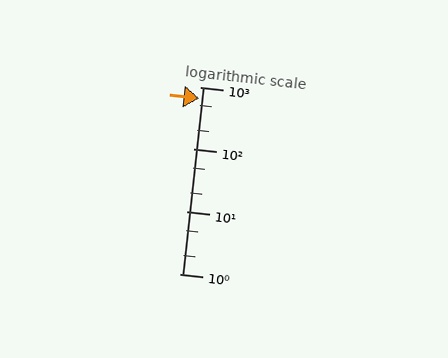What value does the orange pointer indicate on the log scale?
The pointer indicates approximately 650.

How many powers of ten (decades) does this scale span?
The scale spans 3 decades, from 1 to 1000.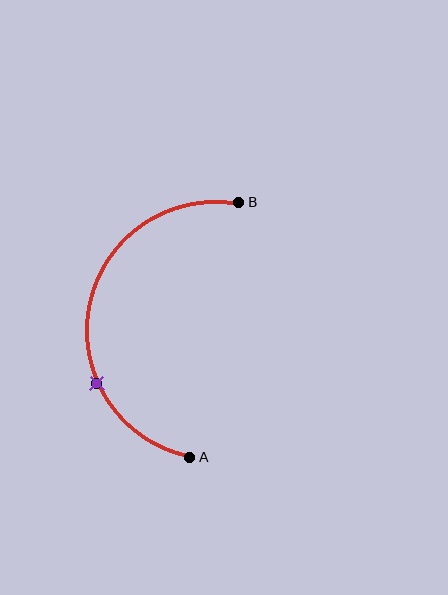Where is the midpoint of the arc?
The arc midpoint is the point on the curve farthest from the straight line joining A and B. It sits to the left of that line.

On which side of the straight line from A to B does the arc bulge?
The arc bulges to the left of the straight line connecting A and B.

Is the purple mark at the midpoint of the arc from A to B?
No. The purple mark lies on the arc but is closer to endpoint A. The arc midpoint would be at the point on the curve equidistant along the arc from both A and B.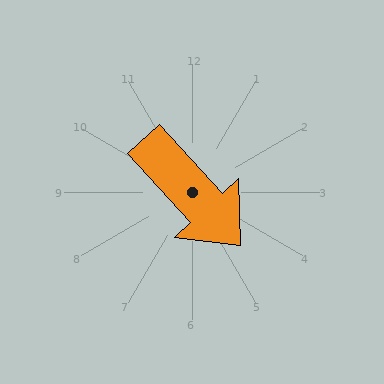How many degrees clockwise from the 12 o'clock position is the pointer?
Approximately 137 degrees.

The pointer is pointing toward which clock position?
Roughly 5 o'clock.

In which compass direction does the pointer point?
Southeast.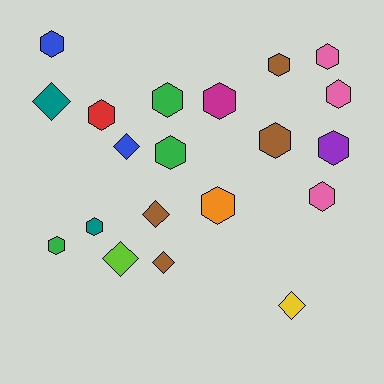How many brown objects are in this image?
There are 4 brown objects.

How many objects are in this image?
There are 20 objects.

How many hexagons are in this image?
There are 14 hexagons.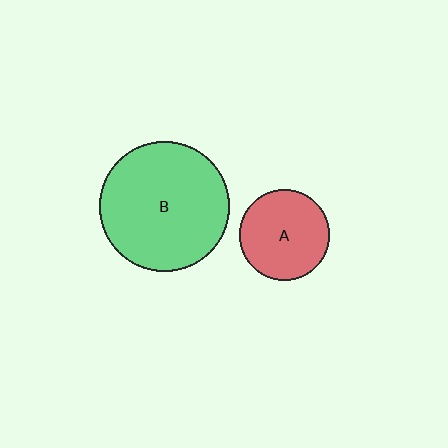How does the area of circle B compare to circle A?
Approximately 2.1 times.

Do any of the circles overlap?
No, none of the circles overlap.